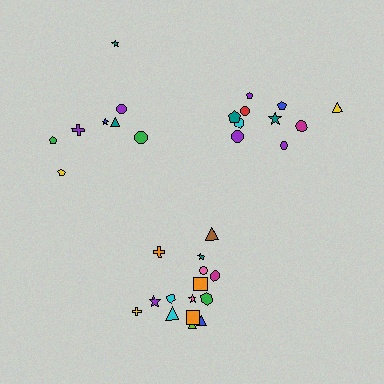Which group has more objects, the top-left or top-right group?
The top-right group.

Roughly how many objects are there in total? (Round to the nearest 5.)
Roughly 35 objects in total.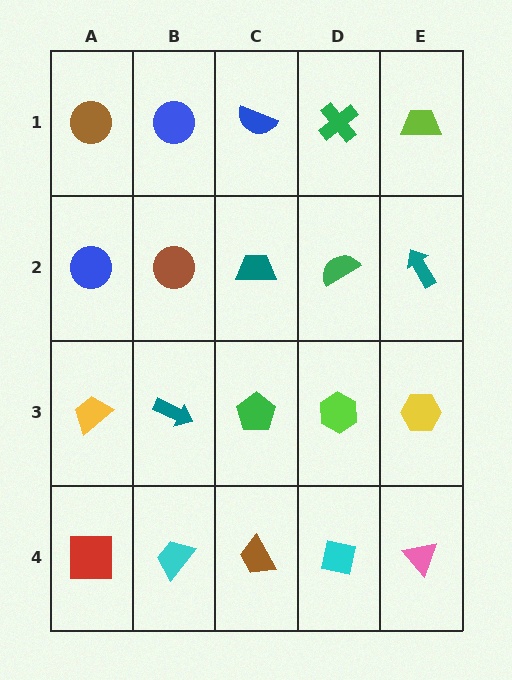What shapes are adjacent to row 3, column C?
A teal trapezoid (row 2, column C), a brown trapezoid (row 4, column C), a teal arrow (row 3, column B), a lime hexagon (row 3, column D).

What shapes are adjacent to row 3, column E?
A teal arrow (row 2, column E), a pink triangle (row 4, column E), a lime hexagon (row 3, column D).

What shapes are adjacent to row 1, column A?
A blue circle (row 2, column A), a blue circle (row 1, column B).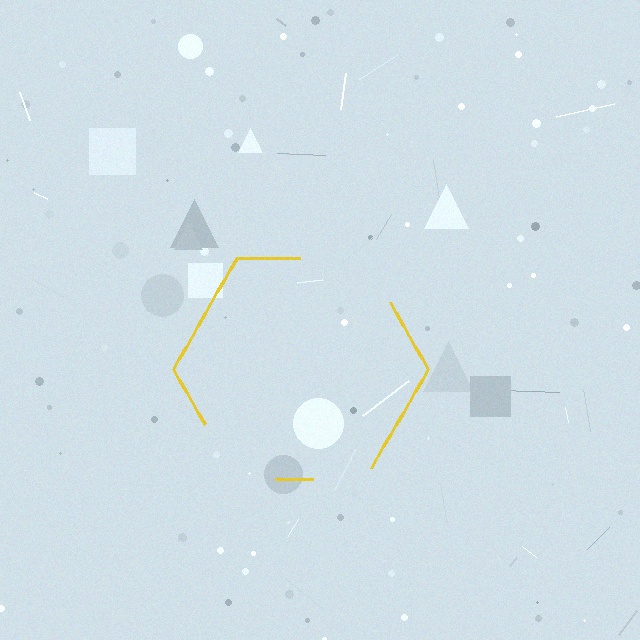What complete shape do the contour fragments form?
The contour fragments form a hexagon.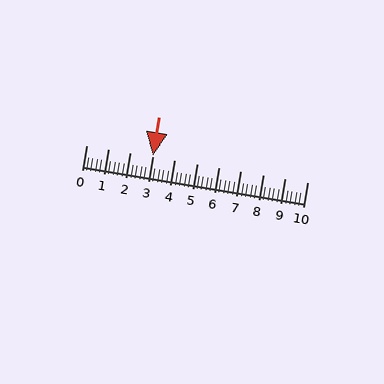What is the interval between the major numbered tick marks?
The major tick marks are spaced 1 units apart.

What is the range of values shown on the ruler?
The ruler shows values from 0 to 10.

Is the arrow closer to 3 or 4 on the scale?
The arrow is closer to 3.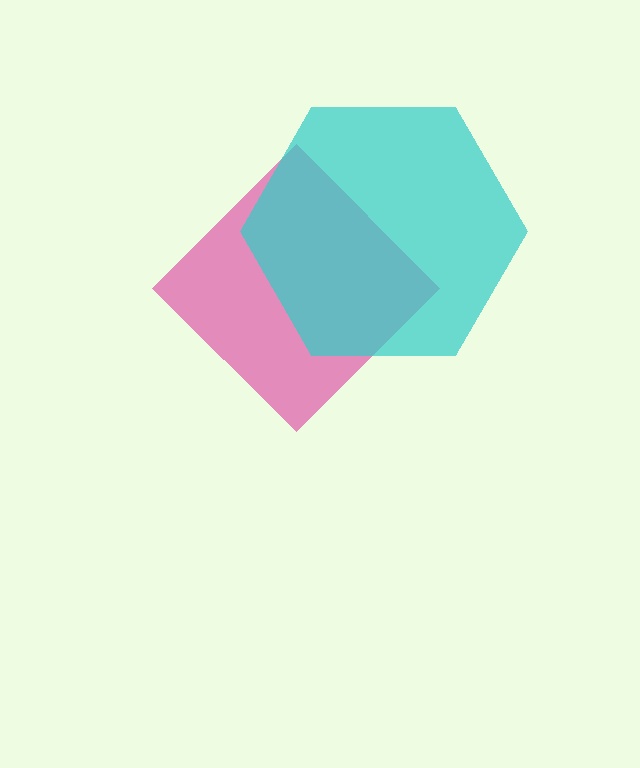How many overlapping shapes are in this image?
There are 2 overlapping shapes in the image.